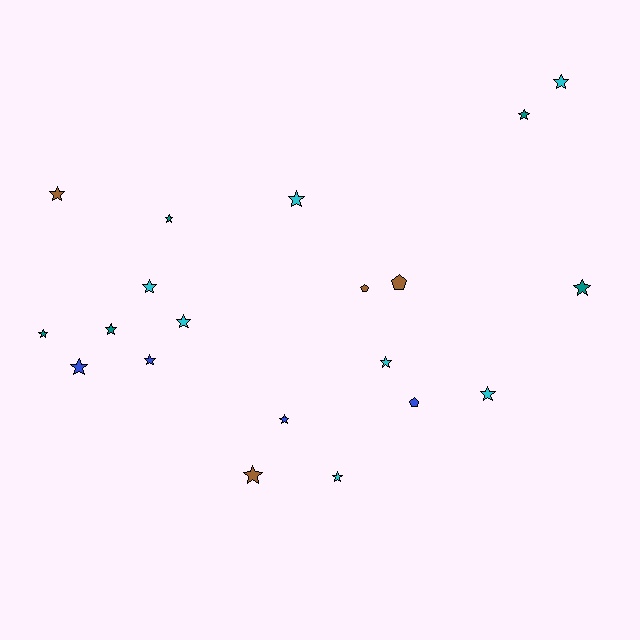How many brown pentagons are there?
There are 2 brown pentagons.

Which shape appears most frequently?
Star, with 17 objects.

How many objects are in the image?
There are 20 objects.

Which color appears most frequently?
Cyan, with 7 objects.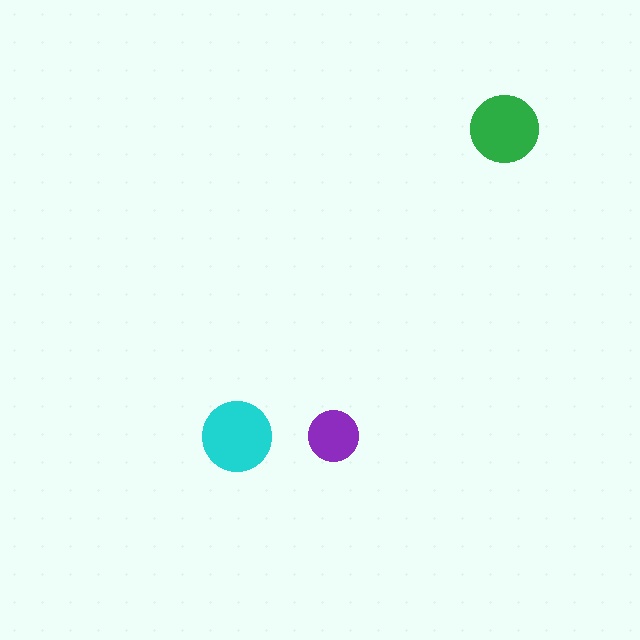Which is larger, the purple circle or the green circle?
The green one.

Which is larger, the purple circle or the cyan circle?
The cyan one.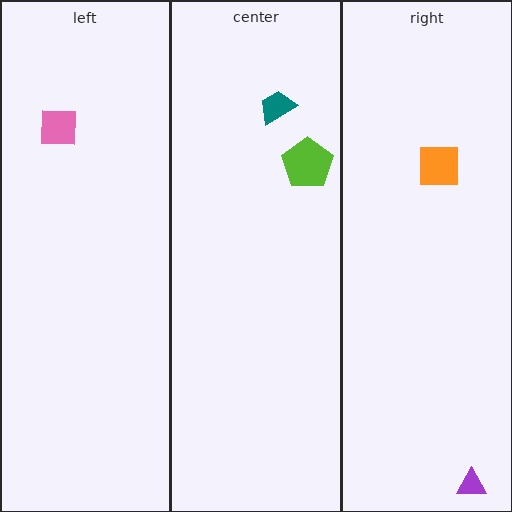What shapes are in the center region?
The teal trapezoid, the lime pentagon.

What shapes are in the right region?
The purple triangle, the orange square.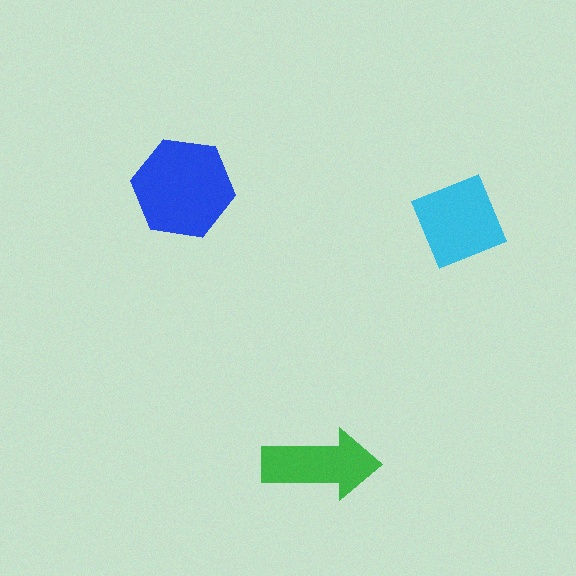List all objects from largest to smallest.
The blue hexagon, the cyan diamond, the green arrow.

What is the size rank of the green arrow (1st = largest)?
3rd.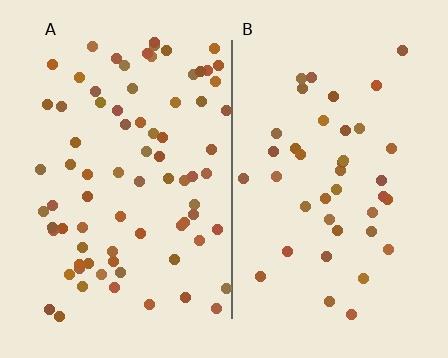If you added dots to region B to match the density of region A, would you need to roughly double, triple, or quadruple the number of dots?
Approximately double.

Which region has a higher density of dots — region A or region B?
A (the left).